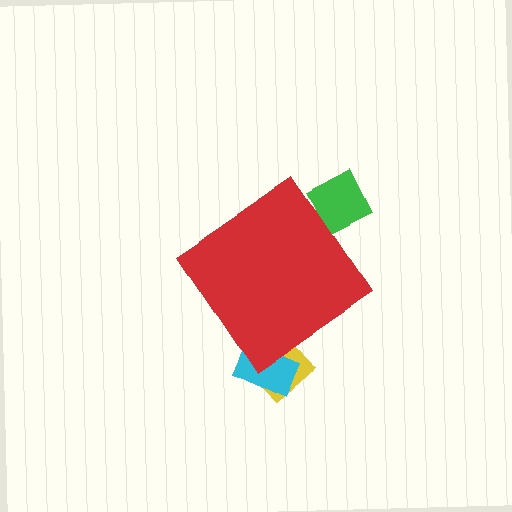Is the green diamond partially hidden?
Yes, the green diamond is partially hidden behind the red diamond.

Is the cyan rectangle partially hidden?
Yes, the cyan rectangle is partially hidden behind the red diamond.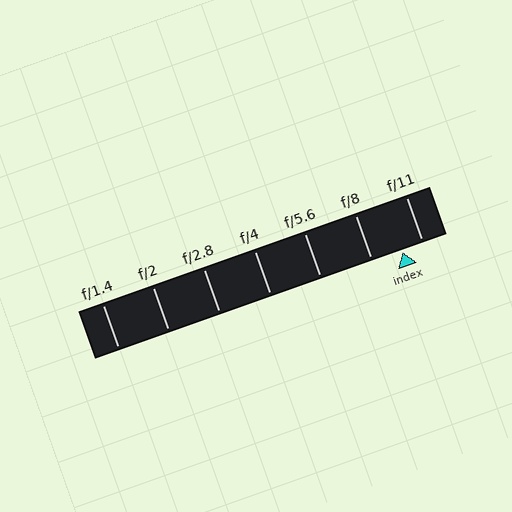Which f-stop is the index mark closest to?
The index mark is closest to f/11.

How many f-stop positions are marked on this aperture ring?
There are 7 f-stop positions marked.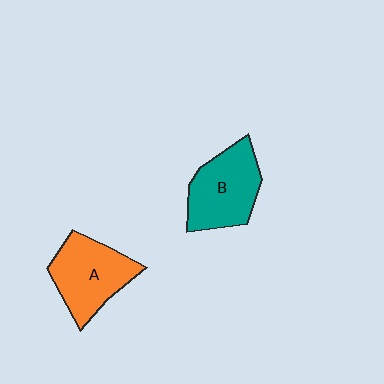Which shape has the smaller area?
Shape A (orange).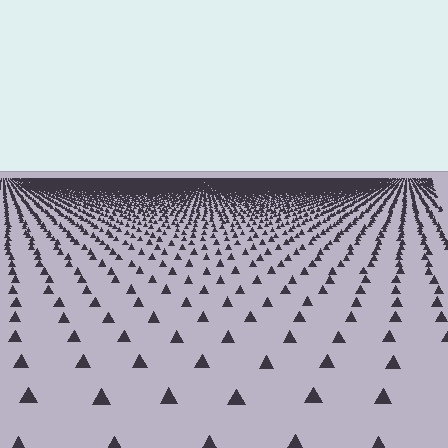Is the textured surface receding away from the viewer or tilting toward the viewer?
The surface is receding away from the viewer. Texture elements get smaller and denser toward the top.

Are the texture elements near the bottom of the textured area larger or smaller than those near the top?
Larger. Near the bottom, elements are closer to the viewer and appear at a bigger on-screen size.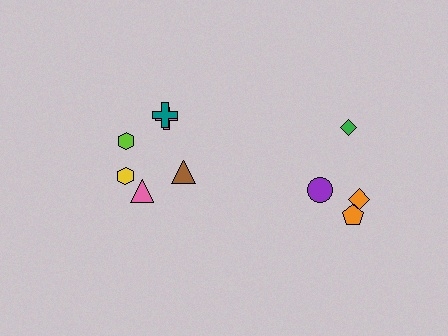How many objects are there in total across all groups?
There are 10 objects.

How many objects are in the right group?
There are 4 objects.